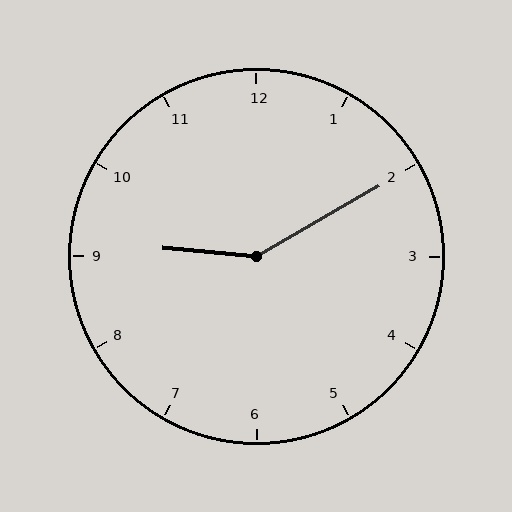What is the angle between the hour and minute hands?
Approximately 145 degrees.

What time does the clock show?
9:10.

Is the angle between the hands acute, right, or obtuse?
It is obtuse.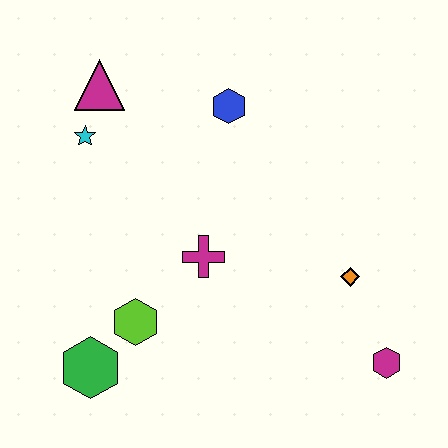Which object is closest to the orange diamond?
The magenta hexagon is closest to the orange diamond.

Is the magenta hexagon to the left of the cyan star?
No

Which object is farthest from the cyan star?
The magenta hexagon is farthest from the cyan star.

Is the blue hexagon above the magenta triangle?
No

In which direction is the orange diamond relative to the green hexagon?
The orange diamond is to the right of the green hexagon.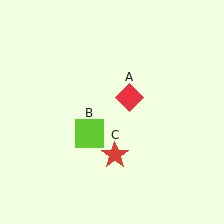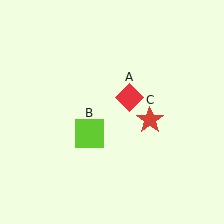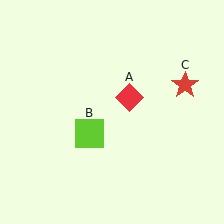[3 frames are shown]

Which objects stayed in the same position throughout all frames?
Red diamond (object A) and lime square (object B) remained stationary.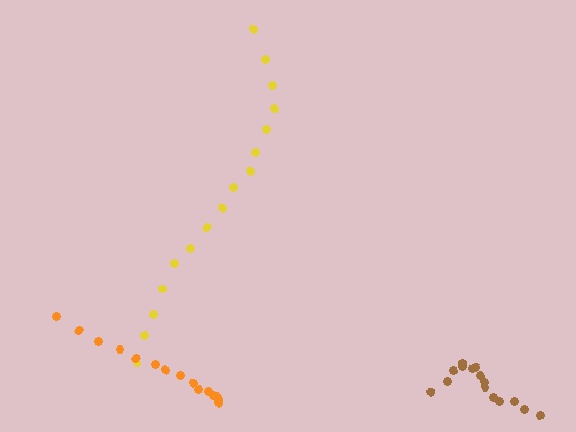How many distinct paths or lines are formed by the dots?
There are 3 distinct paths.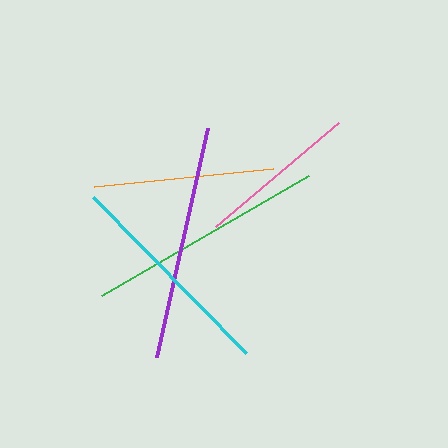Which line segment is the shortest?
The pink line is the shortest at approximately 161 pixels.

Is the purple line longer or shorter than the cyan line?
The purple line is longer than the cyan line.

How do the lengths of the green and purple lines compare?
The green and purple lines are approximately the same length.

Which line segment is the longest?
The green line is the longest at approximately 239 pixels.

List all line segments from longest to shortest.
From longest to shortest: green, purple, cyan, orange, pink.